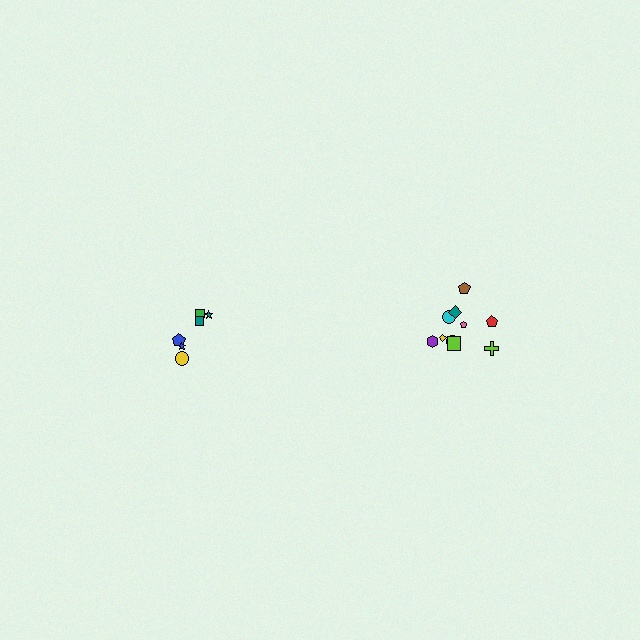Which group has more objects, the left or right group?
The right group.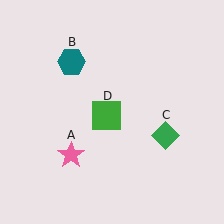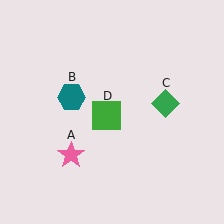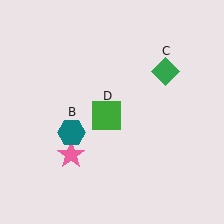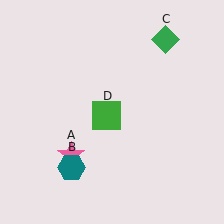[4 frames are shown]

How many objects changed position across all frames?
2 objects changed position: teal hexagon (object B), green diamond (object C).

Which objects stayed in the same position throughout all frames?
Pink star (object A) and green square (object D) remained stationary.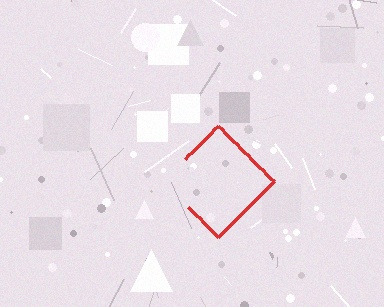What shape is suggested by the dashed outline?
The dashed outline suggests a diamond.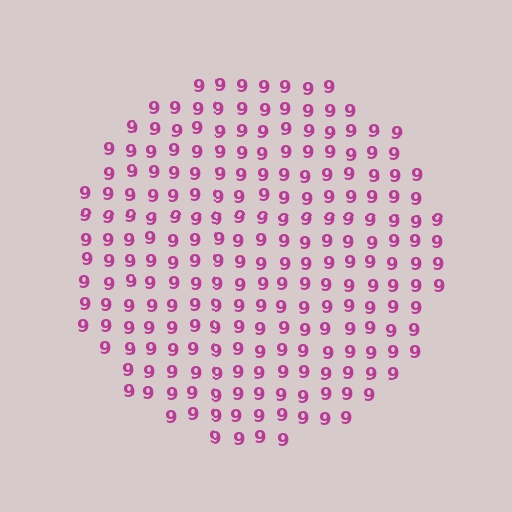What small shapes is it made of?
It is made of small digit 9's.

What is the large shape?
The large shape is a circle.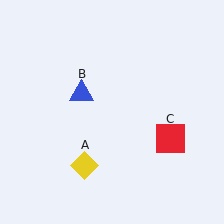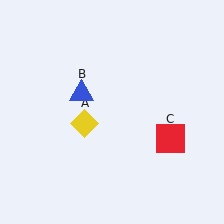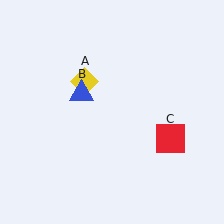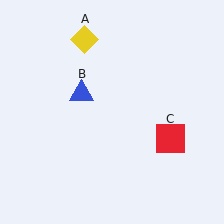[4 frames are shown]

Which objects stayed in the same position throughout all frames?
Blue triangle (object B) and red square (object C) remained stationary.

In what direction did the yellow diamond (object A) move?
The yellow diamond (object A) moved up.